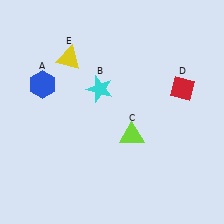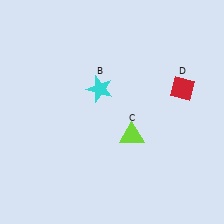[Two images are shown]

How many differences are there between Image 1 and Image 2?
There are 2 differences between the two images.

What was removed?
The blue hexagon (A), the yellow triangle (E) were removed in Image 2.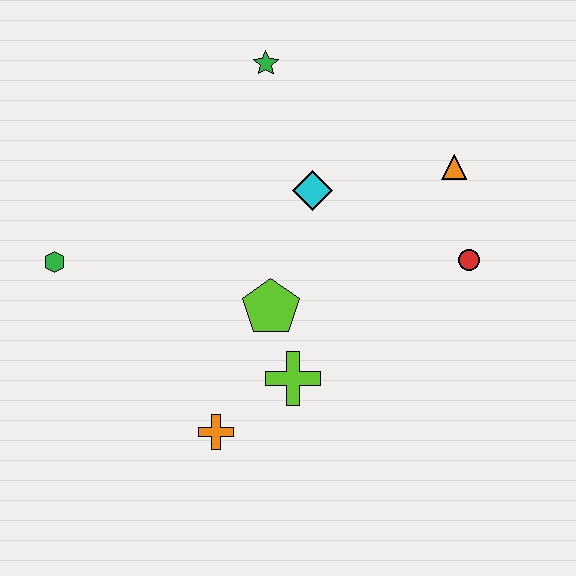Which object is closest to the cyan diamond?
The lime pentagon is closest to the cyan diamond.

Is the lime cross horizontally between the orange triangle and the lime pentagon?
Yes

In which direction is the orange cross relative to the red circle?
The orange cross is to the left of the red circle.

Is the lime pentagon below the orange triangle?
Yes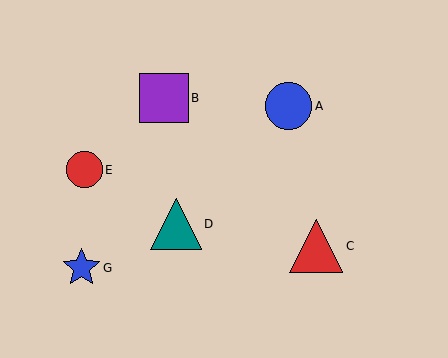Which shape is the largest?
The red triangle (labeled C) is the largest.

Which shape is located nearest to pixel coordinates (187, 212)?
The teal triangle (labeled D) at (176, 224) is nearest to that location.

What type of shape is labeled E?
Shape E is a red circle.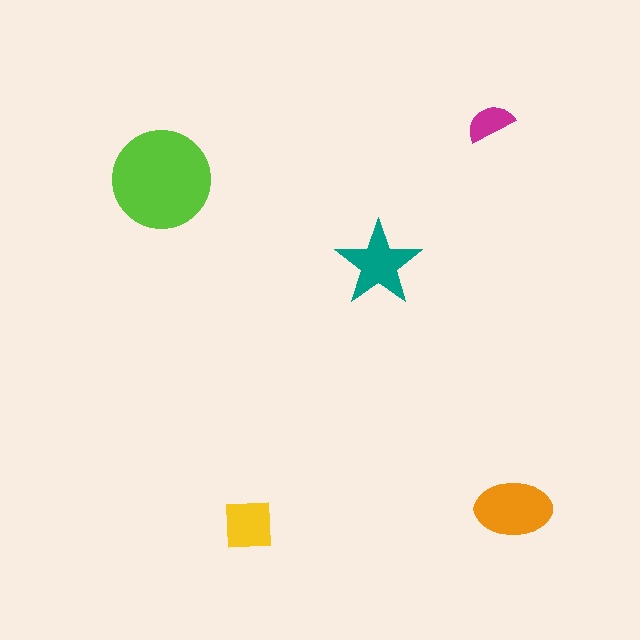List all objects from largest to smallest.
The lime circle, the orange ellipse, the teal star, the yellow square, the magenta semicircle.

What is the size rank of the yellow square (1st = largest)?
4th.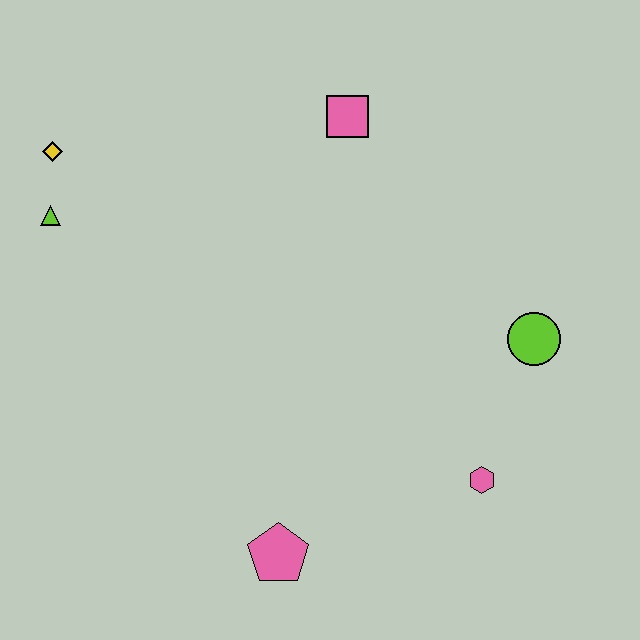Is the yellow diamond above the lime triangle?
Yes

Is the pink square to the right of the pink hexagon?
No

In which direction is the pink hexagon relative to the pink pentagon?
The pink hexagon is to the right of the pink pentagon.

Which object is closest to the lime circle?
The pink hexagon is closest to the lime circle.